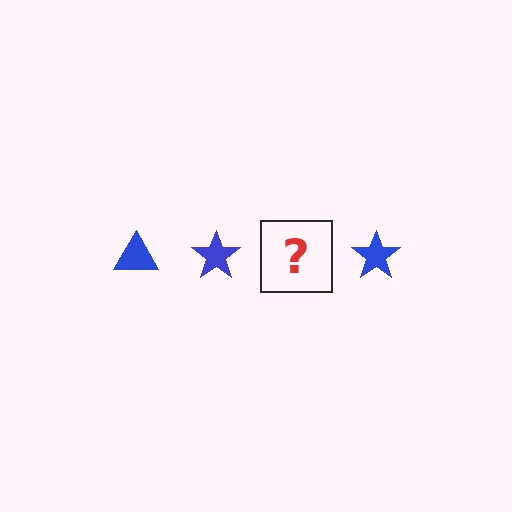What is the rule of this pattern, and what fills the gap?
The rule is that the pattern cycles through triangle, star shapes in blue. The gap should be filled with a blue triangle.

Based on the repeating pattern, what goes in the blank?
The blank should be a blue triangle.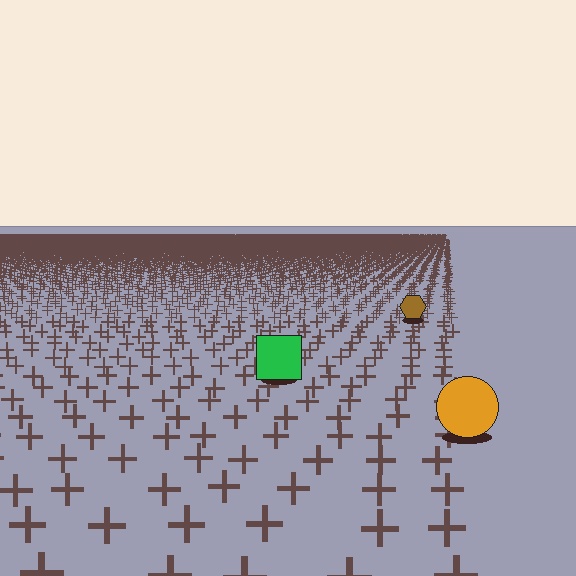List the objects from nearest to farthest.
From nearest to farthest: the orange circle, the green square, the brown hexagon.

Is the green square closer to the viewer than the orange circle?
No. The orange circle is closer — you can tell from the texture gradient: the ground texture is coarser near it.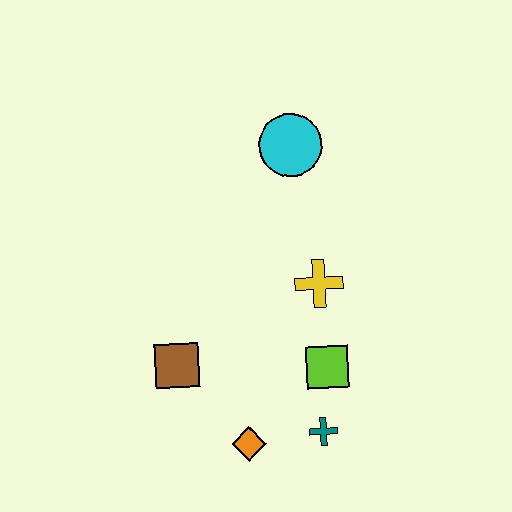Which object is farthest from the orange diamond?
The cyan circle is farthest from the orange diamond.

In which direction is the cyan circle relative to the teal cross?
The cyan circle is above the teal cross.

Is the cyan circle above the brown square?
Yes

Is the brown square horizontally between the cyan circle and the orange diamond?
No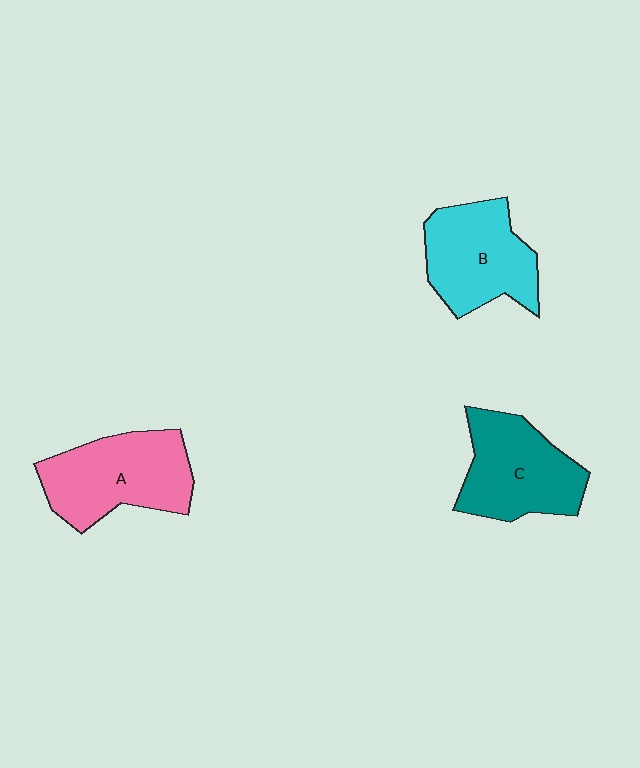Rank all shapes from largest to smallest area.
From largest to smallest: A (pink), C (teal), B (cyan).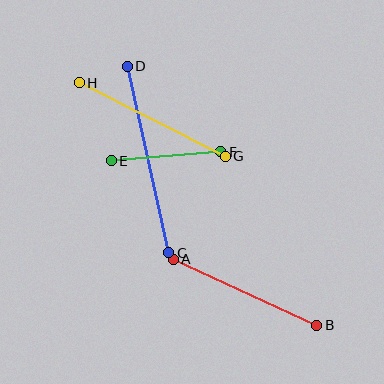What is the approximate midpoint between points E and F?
The midpoint is at approximately (166, 156) pixels.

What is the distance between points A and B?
The distance is approximately 158 pixels.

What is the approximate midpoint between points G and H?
The midpoint is at approximately (152, 120) pixels.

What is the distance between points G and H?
The distance is approximately 164 pixels.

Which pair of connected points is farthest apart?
Points C and D are farthest apart.